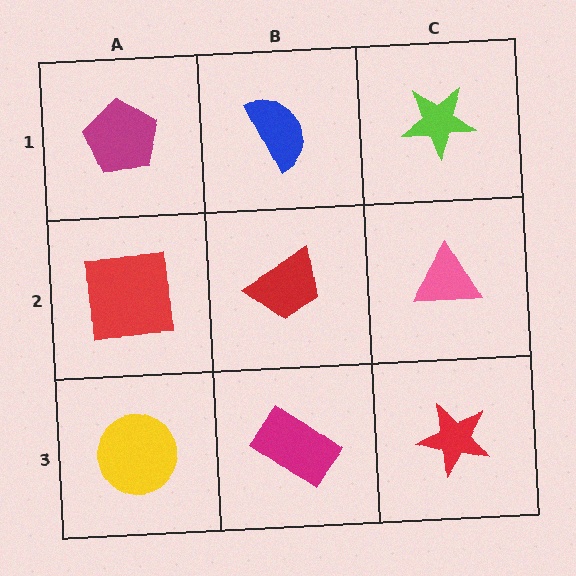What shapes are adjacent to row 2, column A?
A magenta pentagon (row 1, column A), a yellow circle (row 3, column A), a red trapezoid (row 2, column B).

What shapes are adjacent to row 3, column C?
A pink triangle (row 2, column C), a magenta rectangle (row 3, column B).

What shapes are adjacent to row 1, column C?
A pink triangle (row 2, column C), a blue semicircle (row 1, column B).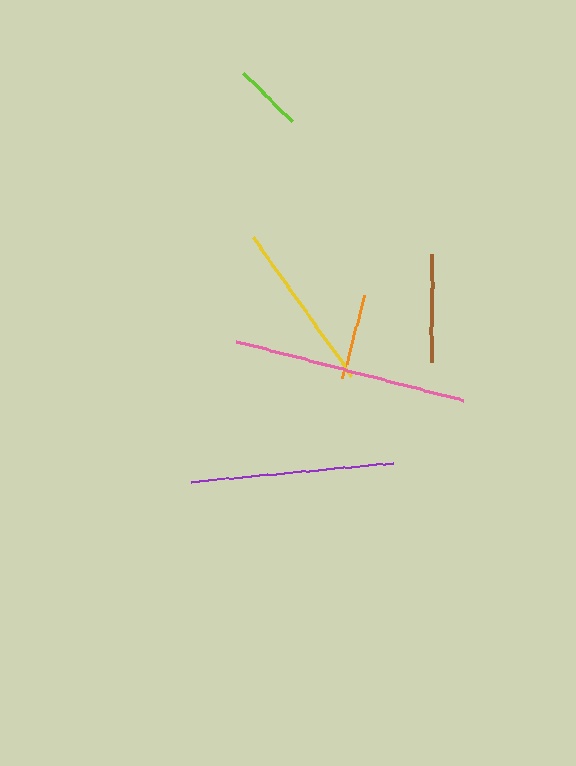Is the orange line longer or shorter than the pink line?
The pink line is longer than the orange line.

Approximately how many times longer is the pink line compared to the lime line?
The pink line is approximately 3.4 times the length of the lime line.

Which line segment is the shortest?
The lime line is the shortest at approximately 68 pixels.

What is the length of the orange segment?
The orange segment is approximately 87 pixels long.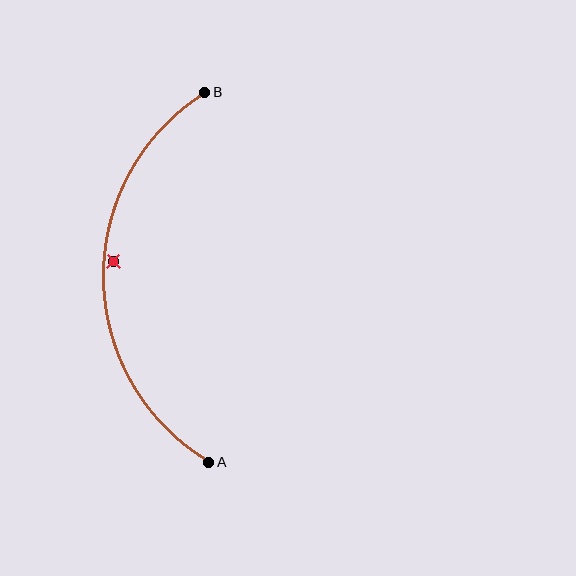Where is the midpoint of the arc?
The arc midpoint is the point on the curve farthest from the straight line joining A and B. It sits to the left of that line.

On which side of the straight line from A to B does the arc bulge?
The arc bulges to the left of the straight line connecting A and B.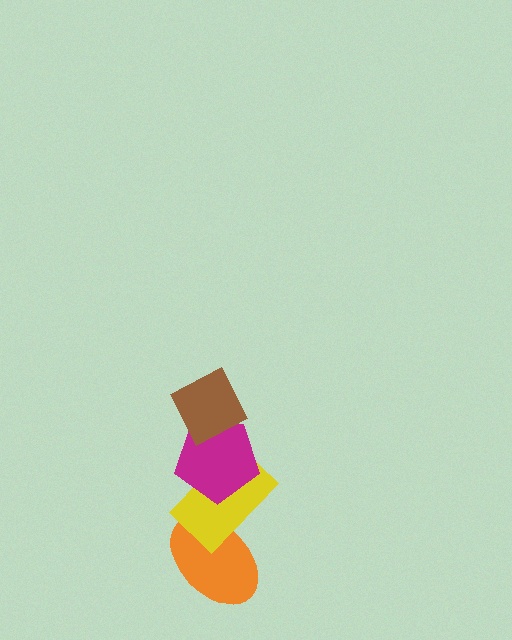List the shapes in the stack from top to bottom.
From top to bottom: the brown diamond, the magenta pentagon, the yellow rectangle, the orange ellipse.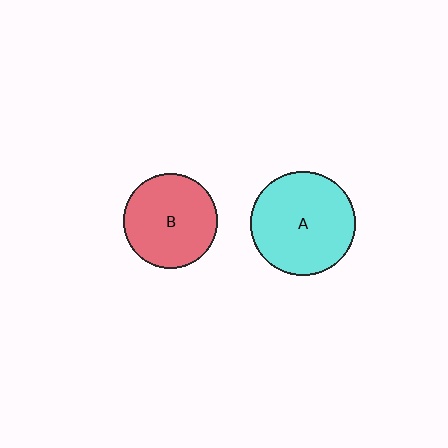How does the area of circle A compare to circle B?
Approximately 1.2 times.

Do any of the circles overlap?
No, none of the circles overlap.